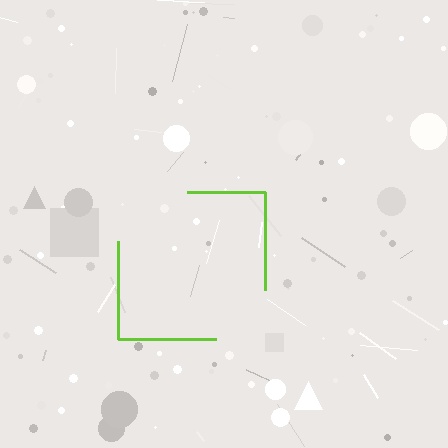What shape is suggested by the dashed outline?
The dashed outline suggests a square.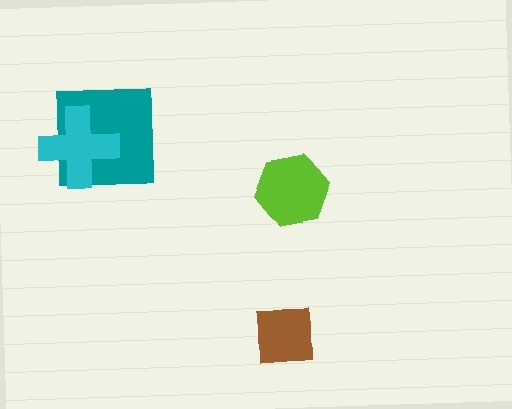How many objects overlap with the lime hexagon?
0 objects overlap with the lime hexagon.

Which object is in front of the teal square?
The cyan cross is in front of the teal square.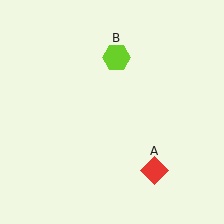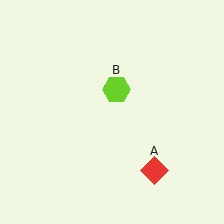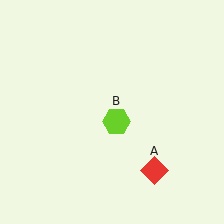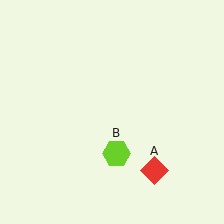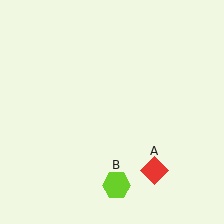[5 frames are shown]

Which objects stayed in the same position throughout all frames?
Red diamond (object A) remained stationary.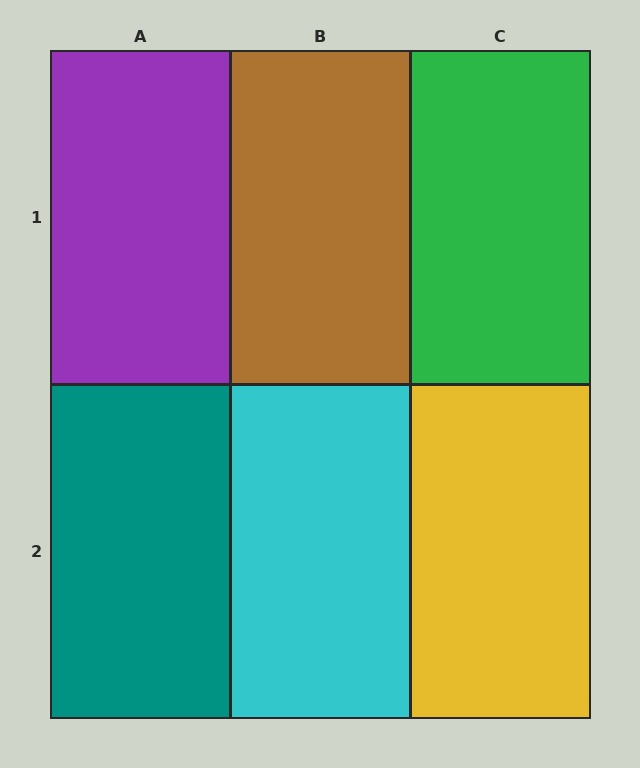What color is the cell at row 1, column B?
Brown.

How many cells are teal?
1 cell is teal.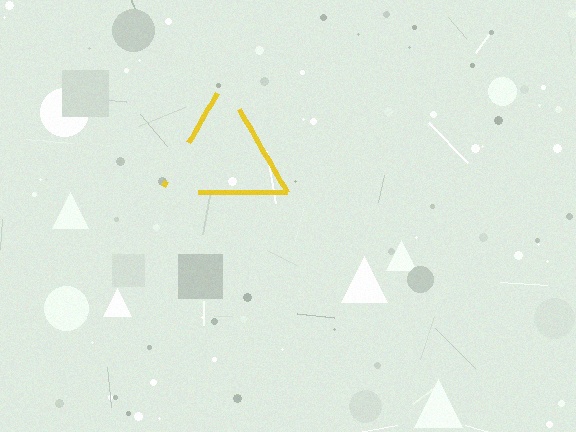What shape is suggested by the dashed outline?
The dashed outline suggests a triangle.